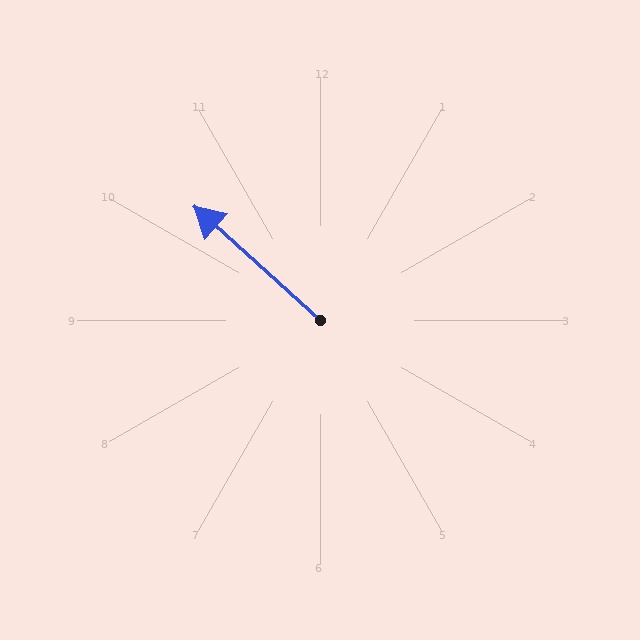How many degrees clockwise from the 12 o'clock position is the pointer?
Approximately 312 degrees.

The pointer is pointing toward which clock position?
Roughly 10 o'clock.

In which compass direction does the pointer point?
Northwest.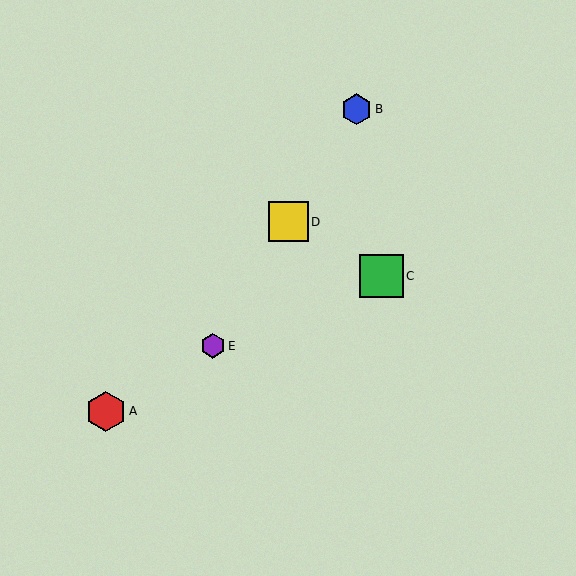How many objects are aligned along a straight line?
3 objects (B, D, E) are aligned along a straight line.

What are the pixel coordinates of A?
Object A is at (106, 411).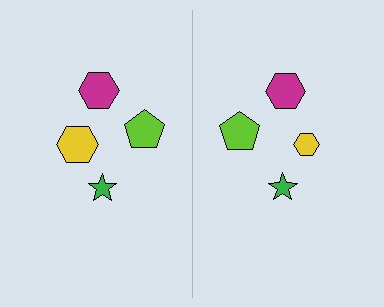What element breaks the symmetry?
The yellow hexagon on the right side has a different size than its mirror counterpart.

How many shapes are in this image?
There are 8 shapes in this image.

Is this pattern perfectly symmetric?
No, the pattern is not perfectly symmetric. The yellow hexagon on the right side has a different size than its mirror counterpart.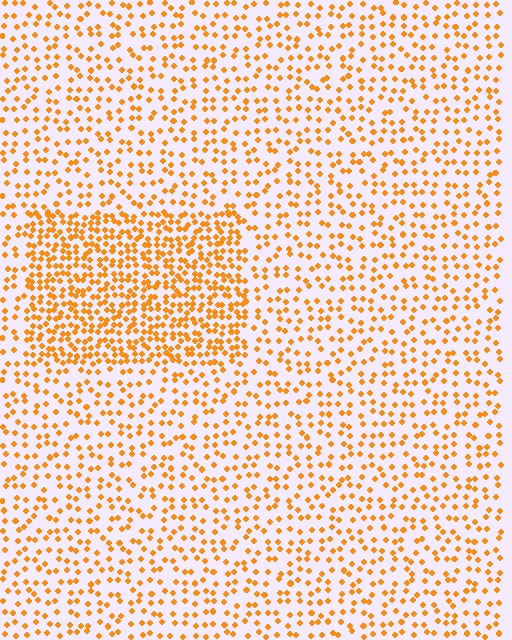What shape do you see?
I see a rectangle.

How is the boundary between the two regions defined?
The boundary is defined by a change in element density (approximately 2.1x ratio). All elements are the same color, size, and shape.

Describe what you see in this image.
The image contains small orange elements arranged at two different densities. A rectangle-shaped region is visible where the elements are more densely packed than the surrounding area.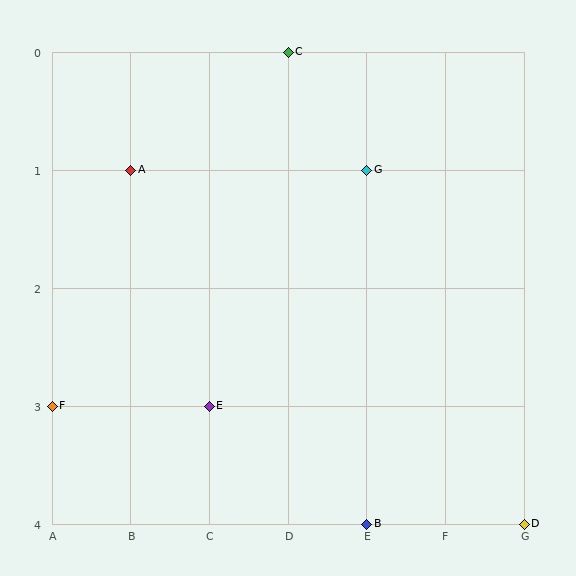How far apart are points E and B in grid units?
Points E and B are 2 columns and 1 row apart (about 2.2 grid units diagonally).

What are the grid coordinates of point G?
Point G is at grid coordinates (E, 1).